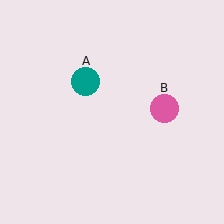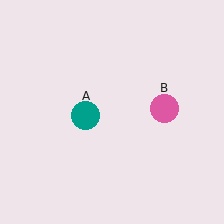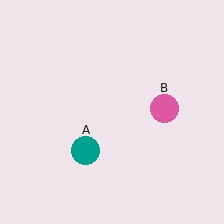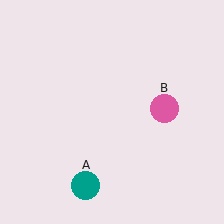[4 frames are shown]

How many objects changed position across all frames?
1 object changed position: teal circle (object A).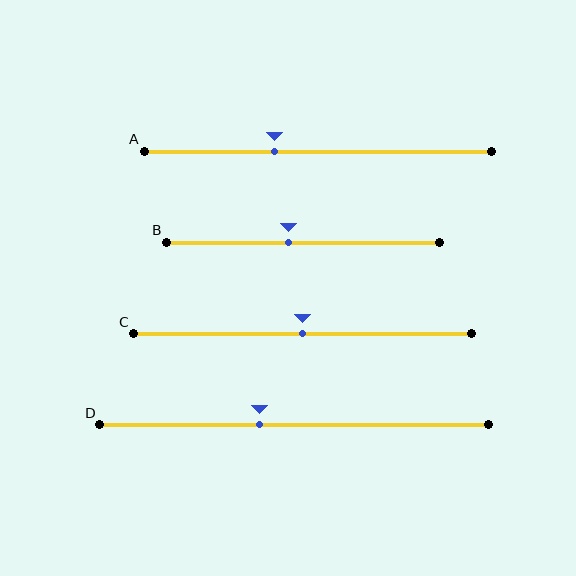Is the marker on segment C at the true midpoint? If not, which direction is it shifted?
Yes, the marker on segment C is at the true midpoint.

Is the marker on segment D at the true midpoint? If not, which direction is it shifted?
No, the marker on segment D is shifted to the left by about 9% of the segment length.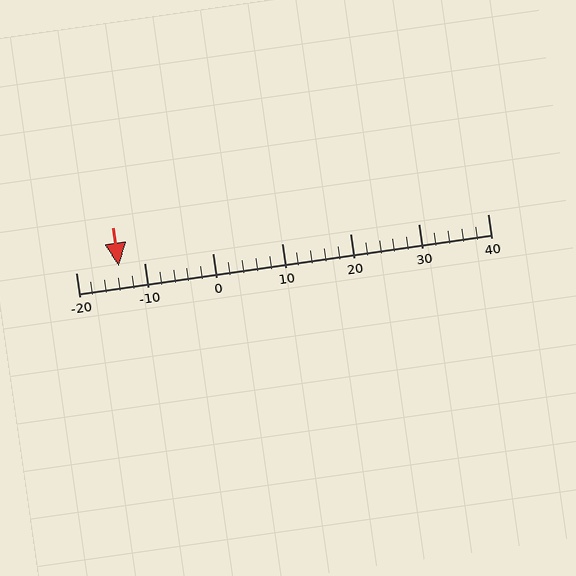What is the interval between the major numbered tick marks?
The major tick marks are spaced 10 units apart.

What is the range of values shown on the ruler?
The ruler shows values from -20 to 40.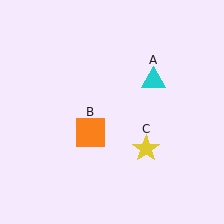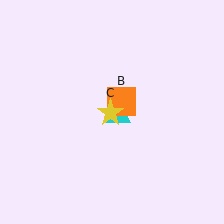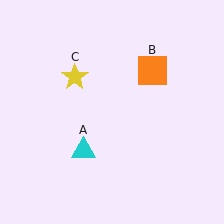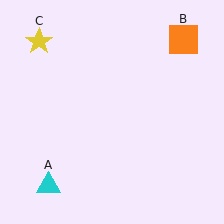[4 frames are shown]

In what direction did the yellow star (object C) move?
The yellow star (object C) moved up and to the left.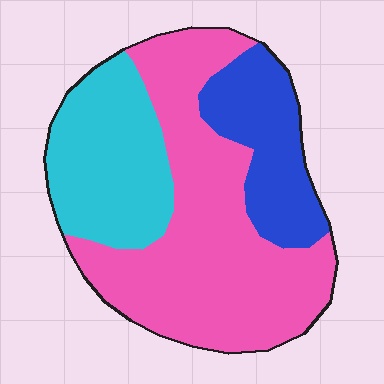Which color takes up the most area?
Pink, at roughly 55%.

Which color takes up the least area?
Blue, at roughly 20%.